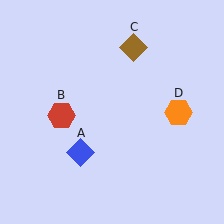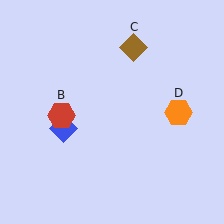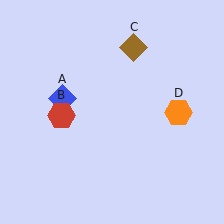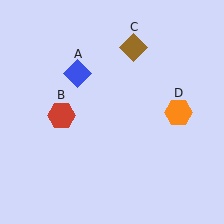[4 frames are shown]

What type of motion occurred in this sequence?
The blue diamond (object A) rotated clockwise around the center of the scene.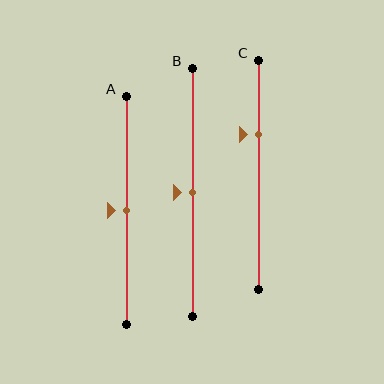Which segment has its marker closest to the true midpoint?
Segment A has its marker closest to the true midpoint.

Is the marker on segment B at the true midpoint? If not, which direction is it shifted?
Yes, the marker on segment B is at the true midpoint.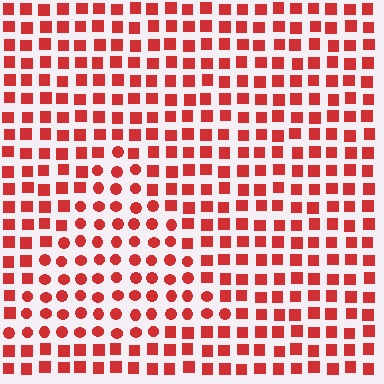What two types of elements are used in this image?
The image uses circles inside the triangle region and squares outside it.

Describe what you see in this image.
The image is filled with small red elements arranged in a uniform grid. A triangle-shaped region contains circles, while the surrounding area contains squares. The boundary is defined purely by the change in element shape.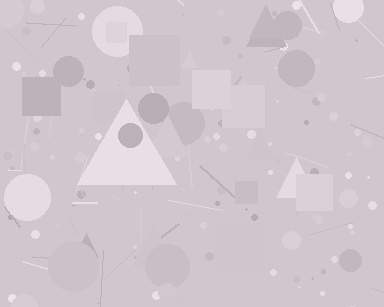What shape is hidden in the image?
A triangle is hidden in the image.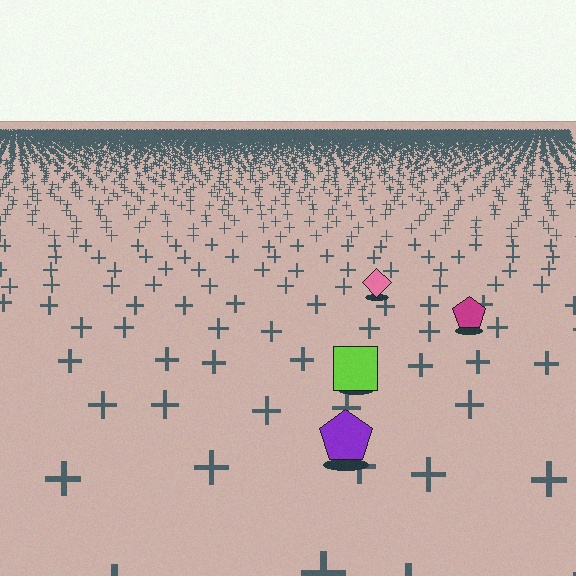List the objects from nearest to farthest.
From nearest to farthest: the purple pentagon, the lime square, the magenta pentagon, the pink diamond.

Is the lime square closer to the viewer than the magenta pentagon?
Yes. The lime square is closer — you can tell from the texture gradient: the ground texture is coarser near it.